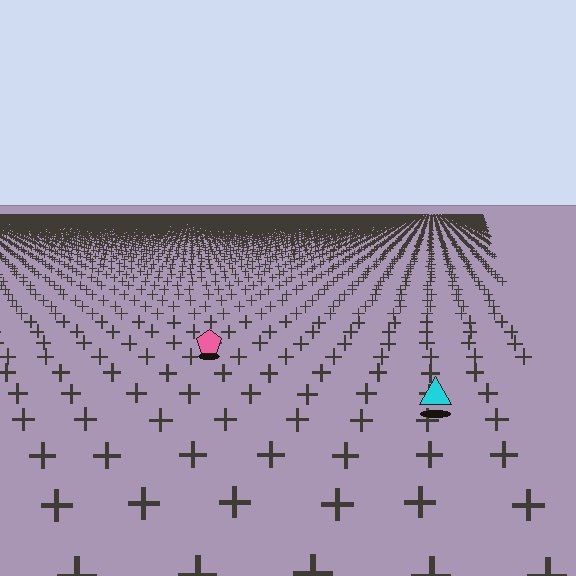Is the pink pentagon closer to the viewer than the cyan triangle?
No. The cyan triangle is closer — you can tell from the texture gradient: the ground texture is coarser near it.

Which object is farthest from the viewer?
The pink pentagon is farthest from the viewer. It appears smaller and the ground texture around it is denser.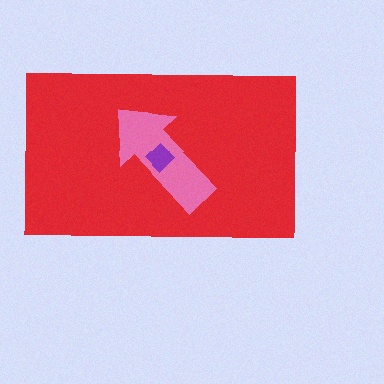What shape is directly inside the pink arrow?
The purple diamond.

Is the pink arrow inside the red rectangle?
Yes.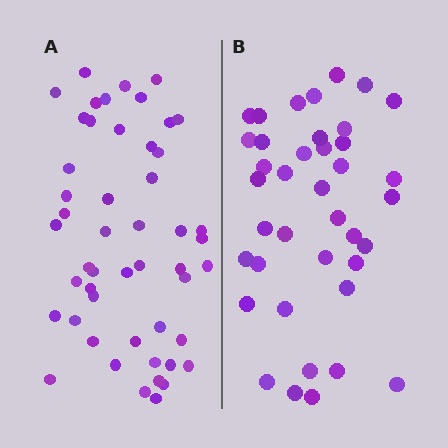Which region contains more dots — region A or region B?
Region A (the left region) has more dots.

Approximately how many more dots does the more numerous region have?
Region A has roughly 12 or so more dots than region B.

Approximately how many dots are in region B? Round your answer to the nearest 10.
About 40 dots. (The exact count is 39, which rounds to 40.)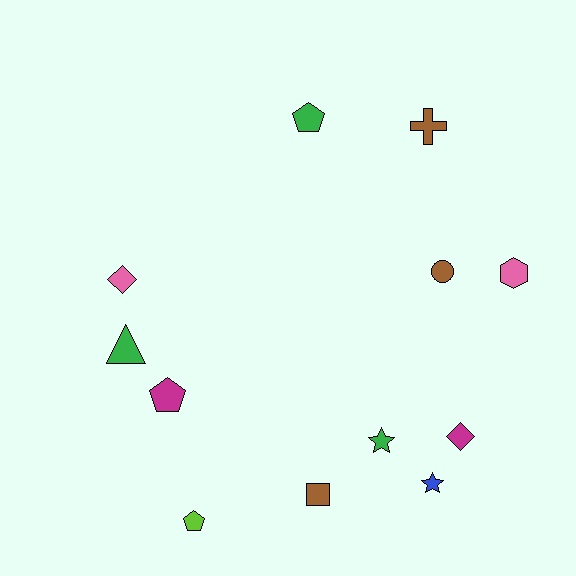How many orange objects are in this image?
There are no orange objects.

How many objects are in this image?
There are 12 objects.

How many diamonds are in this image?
There are 2 diamonds.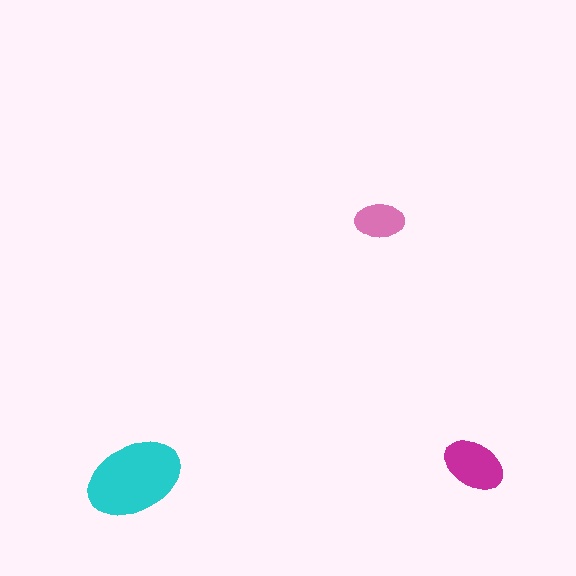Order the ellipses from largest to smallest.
the cyan one, the magenta one, the pink one.